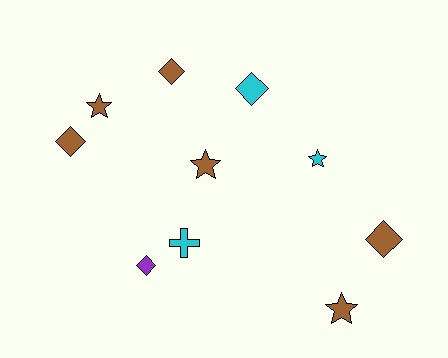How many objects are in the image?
There are 10 objects.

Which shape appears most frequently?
Diamond, with 5 objects.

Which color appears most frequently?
Brown, with 6 objects.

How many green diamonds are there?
There are no green diamonds.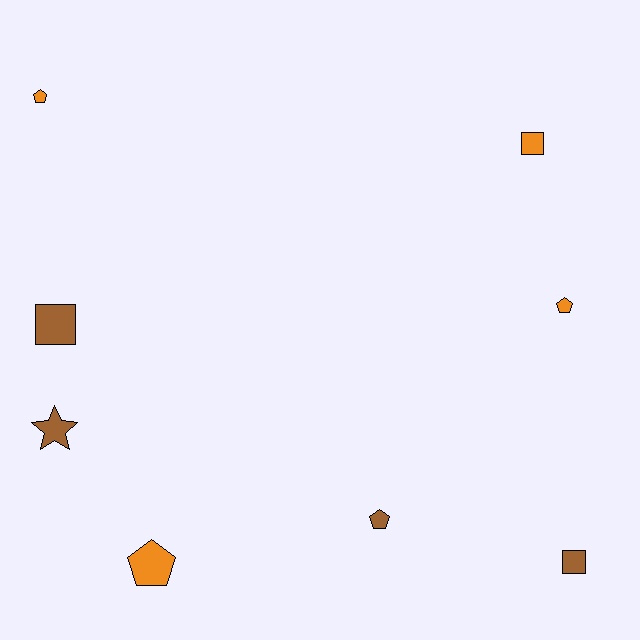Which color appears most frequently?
Brown, with 4 objects.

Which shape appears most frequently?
Pentagon, with 4 objects.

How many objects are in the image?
There are 8 objects.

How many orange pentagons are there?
There are 3 orange pentagons.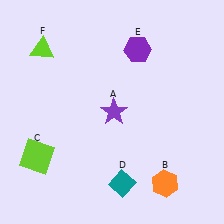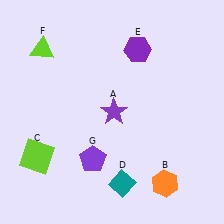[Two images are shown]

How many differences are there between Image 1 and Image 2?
There is 1 difference between the two images.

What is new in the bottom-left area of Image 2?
A purple pentagon (G) was added in the bottom-left area of Image 2.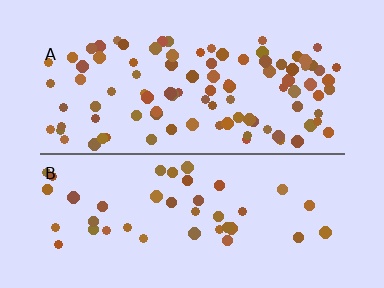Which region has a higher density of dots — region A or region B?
A (the top).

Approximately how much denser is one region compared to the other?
Approximately 2.2× — region A over region B.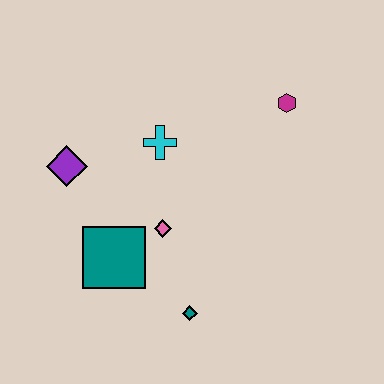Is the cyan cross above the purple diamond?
Yes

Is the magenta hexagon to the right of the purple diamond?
Yes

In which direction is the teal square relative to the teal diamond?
The teal square is to the left of the teal diamond.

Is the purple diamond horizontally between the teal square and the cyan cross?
No